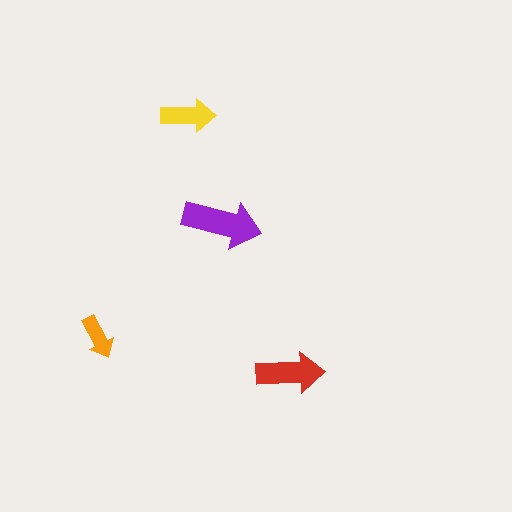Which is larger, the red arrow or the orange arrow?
The red one.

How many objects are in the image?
There are 4 objects in the image.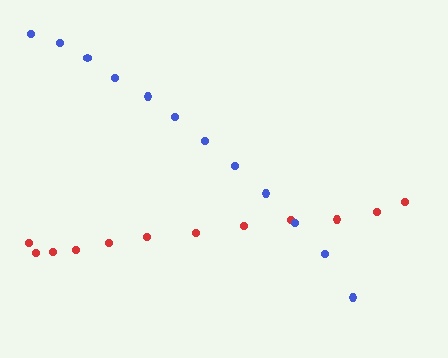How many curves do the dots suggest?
There are 2 distinct paths.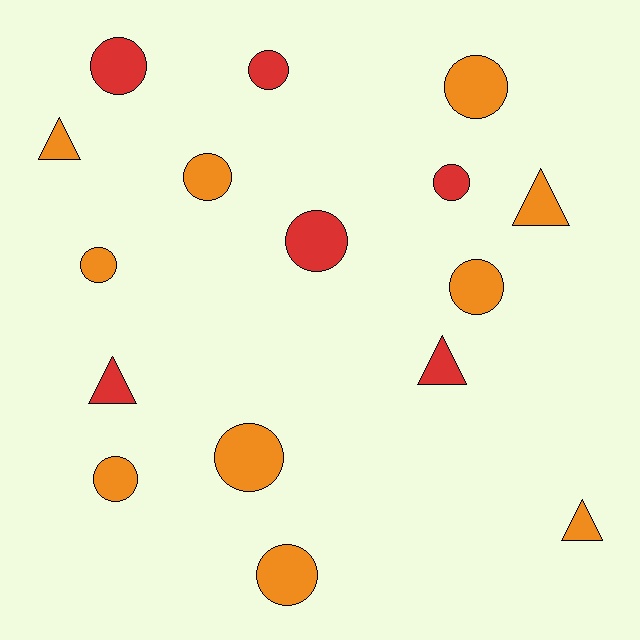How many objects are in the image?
There are 16 objects.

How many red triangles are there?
There are 2 red triangles.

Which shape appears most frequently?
Circle, with 11 objects.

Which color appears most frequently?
Orange, with 10 objects.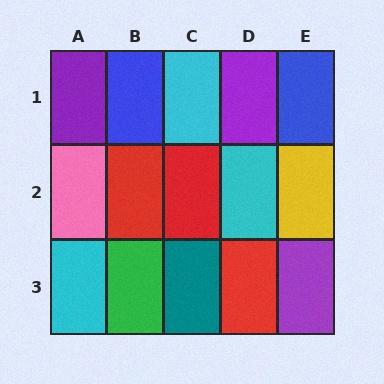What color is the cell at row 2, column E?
Yellow.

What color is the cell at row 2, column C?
Red.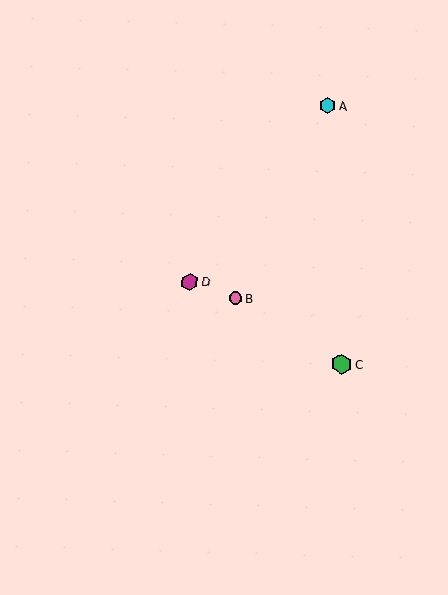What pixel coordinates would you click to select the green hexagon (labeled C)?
Click at (342, 364) to select the green hexagon C.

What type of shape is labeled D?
Shape D is a magenta hexagon.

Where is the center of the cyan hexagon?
The center of the cyan hexagon is at (327, 106).